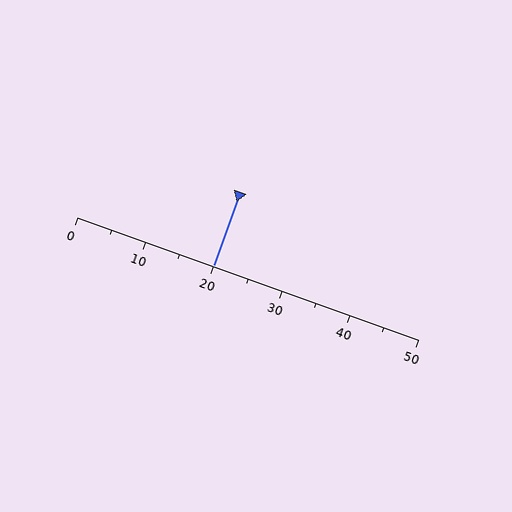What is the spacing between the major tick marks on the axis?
The major ticks are spaced 10 apart.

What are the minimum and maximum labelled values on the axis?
The axis runs from 0 to 50.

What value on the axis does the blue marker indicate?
The marker indicates approximately 20.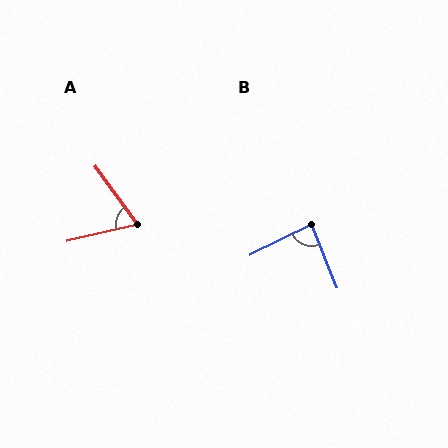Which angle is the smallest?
A, at approximately 68 degrees.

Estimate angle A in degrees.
Approximately 68 degrees.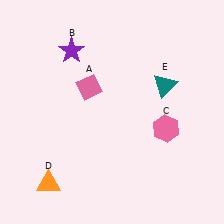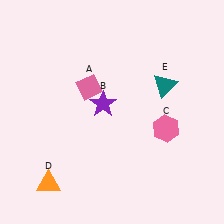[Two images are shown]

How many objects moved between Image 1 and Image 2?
1 object moved between the two images.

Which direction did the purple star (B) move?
The purple star (B) moved down.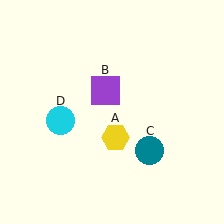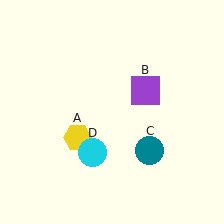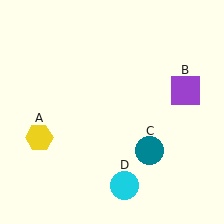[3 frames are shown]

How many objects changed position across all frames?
3 objects changed position: yellow hexagon (object A), purple square (object B), cyan circle (object D).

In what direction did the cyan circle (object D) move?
The cyan circle (object D) moved down and to the right.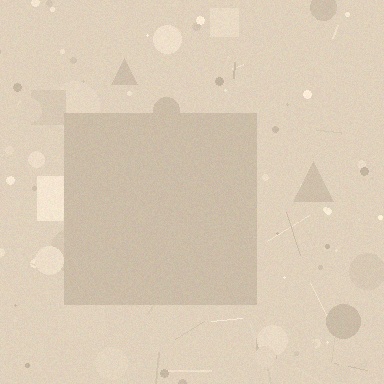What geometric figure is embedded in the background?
A square is embedded in the background.